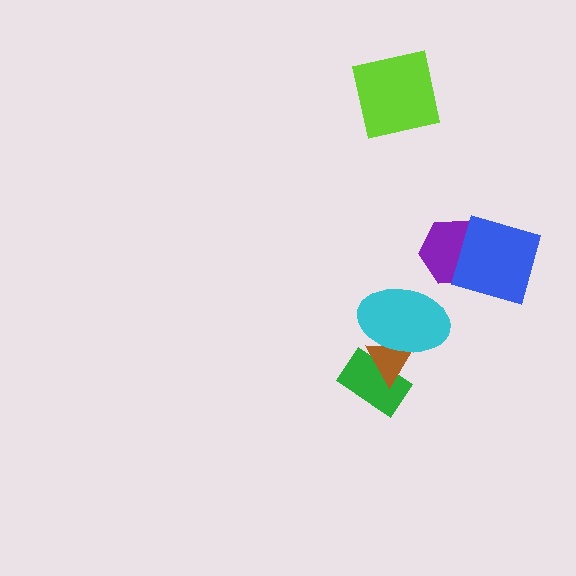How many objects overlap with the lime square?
0 objects overlap with the lime square.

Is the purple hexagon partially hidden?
Yes, it is partially covered by another shape.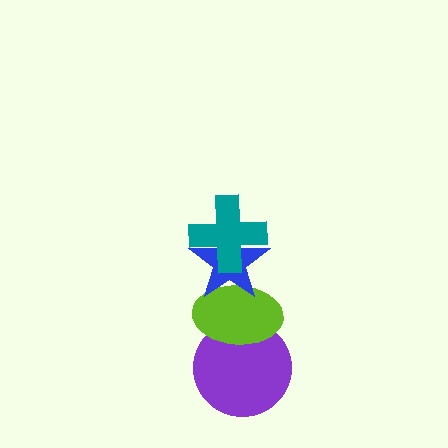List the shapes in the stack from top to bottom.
From top to bottom: the teal cross, the blue star, the lime ellipse, the purple circle.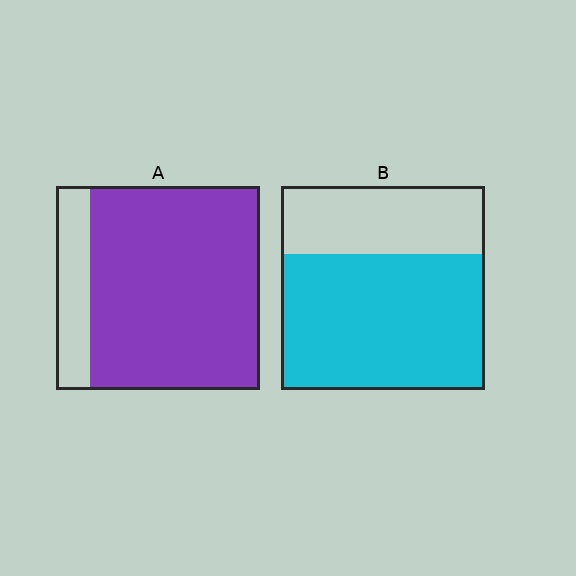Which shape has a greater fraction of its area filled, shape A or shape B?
Shape A.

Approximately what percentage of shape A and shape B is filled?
A is approximately 85% and B is approximately 65%.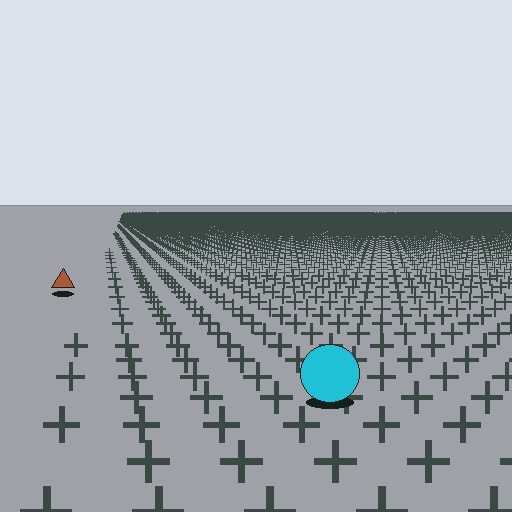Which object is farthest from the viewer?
The brown triangle is farthest from the viewer. It appears smaller and the ground texture around it is denser.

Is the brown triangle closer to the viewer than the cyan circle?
No. The cyan circle is closer — you can tell from the texture gradient: the ground texture is coarser near it.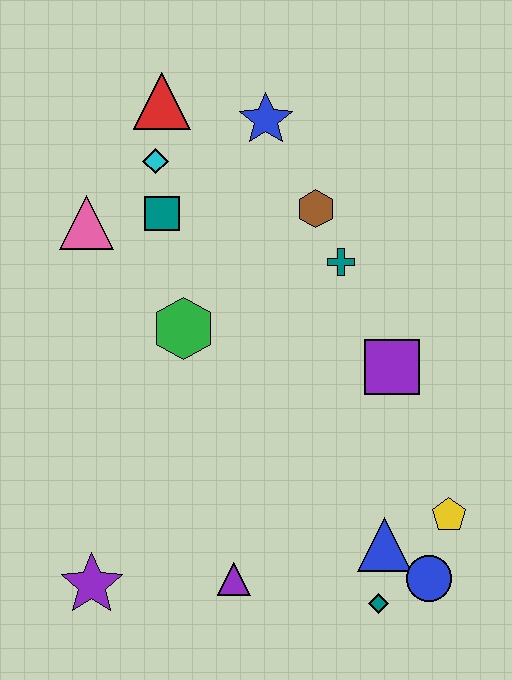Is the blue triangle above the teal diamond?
Yes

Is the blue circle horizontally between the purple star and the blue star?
No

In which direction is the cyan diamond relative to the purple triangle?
The cyan diamond is above the purple triangle.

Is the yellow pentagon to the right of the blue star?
Yes